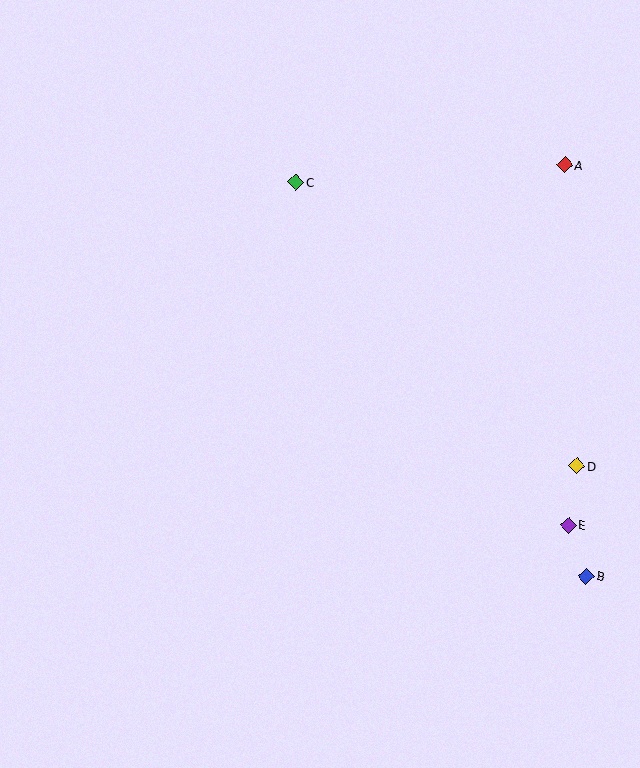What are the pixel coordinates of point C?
Point C is at (296, 182).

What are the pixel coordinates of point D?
Point D is at (577, 466).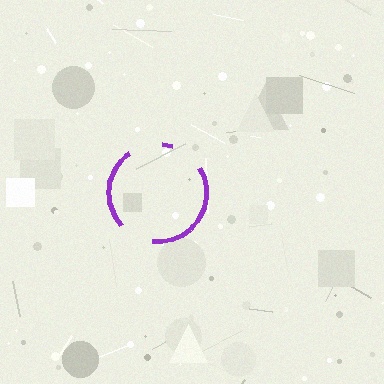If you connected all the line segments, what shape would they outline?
They would outline a circle.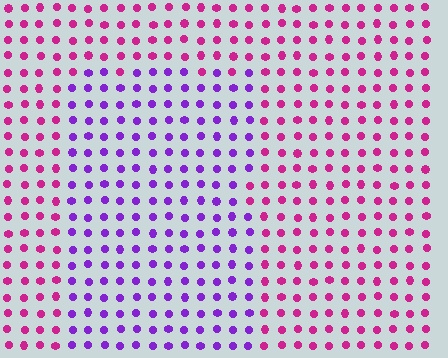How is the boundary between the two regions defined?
The boundary is defined purely by a slight shift in hue (about 48 degrees). Spacing, size, and orientation are identical on both sides.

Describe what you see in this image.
The image is filled with small magenta elements in a uniform arrangement. A rectangle-shaped region is visible where the elements are tinted to a slightly different hue, forming a subtle color boundary.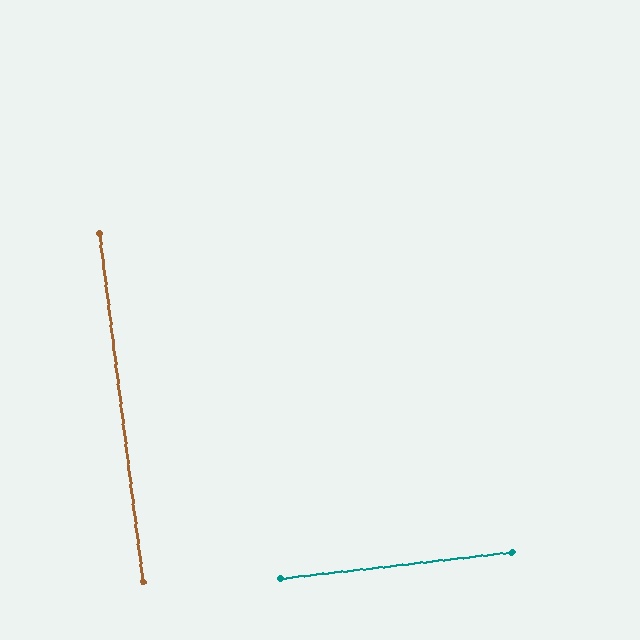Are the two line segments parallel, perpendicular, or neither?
Perpendicular — they meet at approximately 89°.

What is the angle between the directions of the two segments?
Approximately 89 degrees.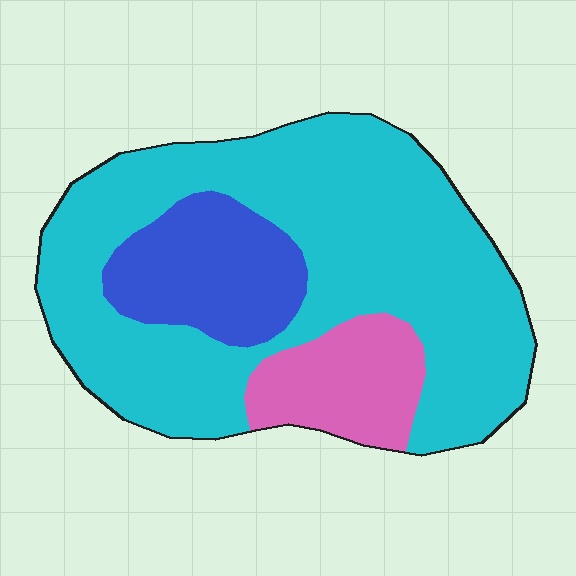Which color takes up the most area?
Cyan, at roughly 70%.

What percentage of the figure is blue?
Blue takes up about one sixth (1/6) of the figure.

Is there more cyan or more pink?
Cyan.